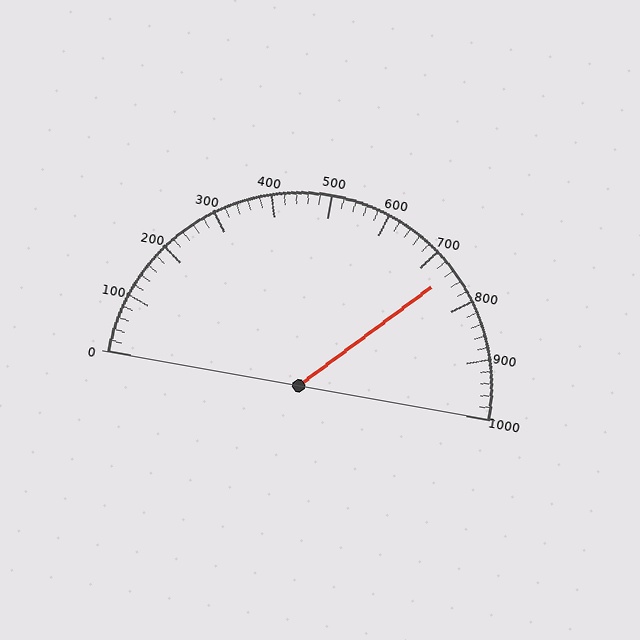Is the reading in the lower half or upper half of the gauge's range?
The reading is in the upper half of the range (0 to 1000).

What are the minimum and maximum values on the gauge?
The gauge ranges from 0 to 1000.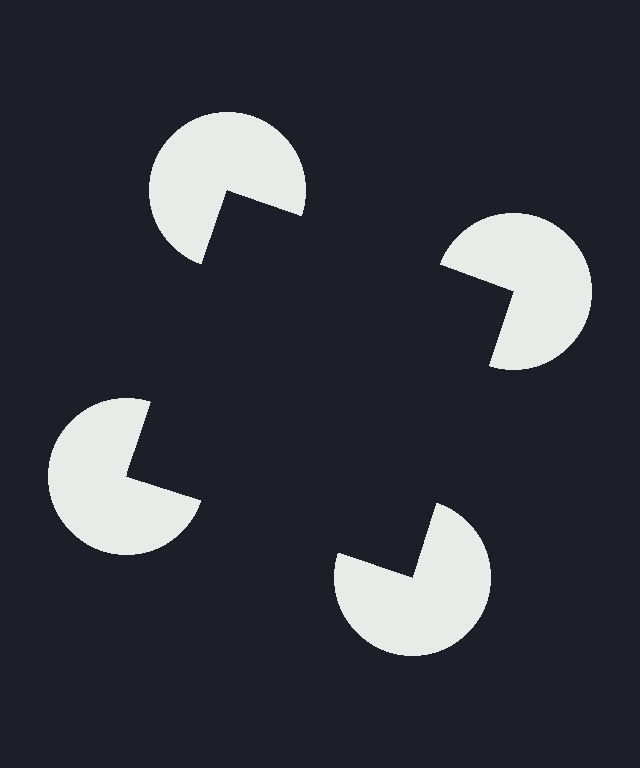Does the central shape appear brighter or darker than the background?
It typically appears slightly darker than the background, even though no actual brightness change is drawn.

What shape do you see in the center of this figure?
An illusory square — its edges are inferred from the aligned wedge cuts in the pac-man discs, not physically drawn.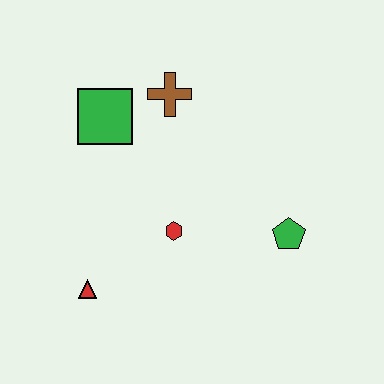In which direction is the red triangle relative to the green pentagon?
The red triangle is to the left of the green pentagon.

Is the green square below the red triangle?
No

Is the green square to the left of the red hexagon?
Yes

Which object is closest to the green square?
The brown cross is closest to the green square.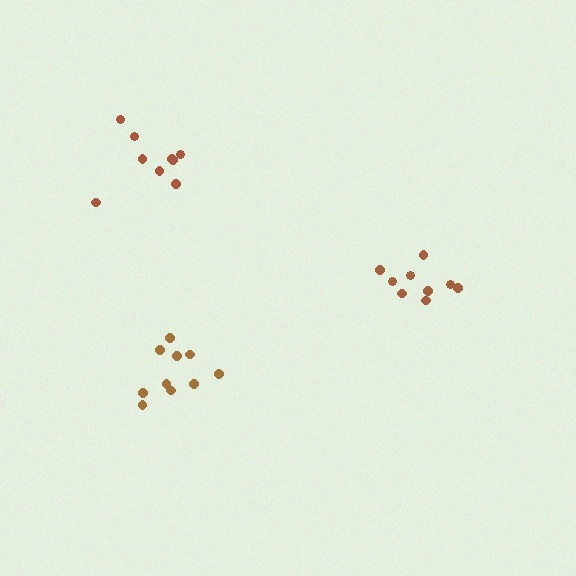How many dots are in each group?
Group 1: 9 dots, Group 2: 10 dots, Group 3: 9 dots (28 total).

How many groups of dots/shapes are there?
There are 3 groups.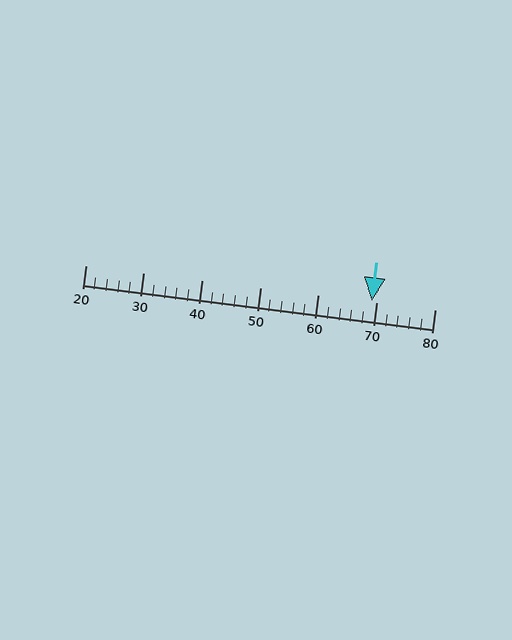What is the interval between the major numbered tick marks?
The major tick marks are spaced 10 units apart.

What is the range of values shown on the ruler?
The ruler shows values from 20 to 80.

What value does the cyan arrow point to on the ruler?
The cyan arrow points to approximately 69.